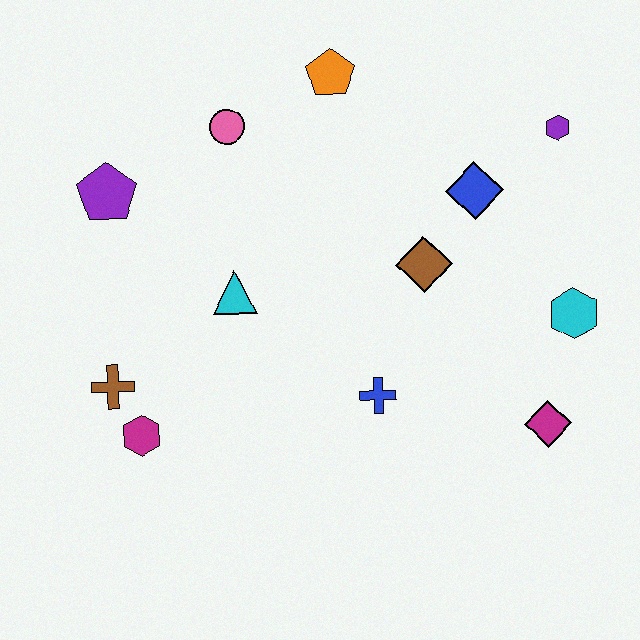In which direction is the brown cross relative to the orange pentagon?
The brown cross is below the orange pentagon.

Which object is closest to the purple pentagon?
The pink circle is closest to the purple pentagon.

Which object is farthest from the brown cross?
The purple hexagon is farthest from the brown cross.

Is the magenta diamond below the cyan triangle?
Yes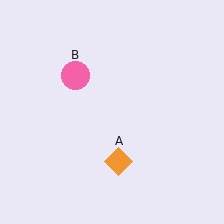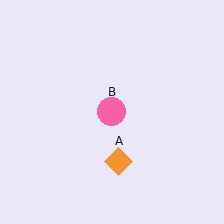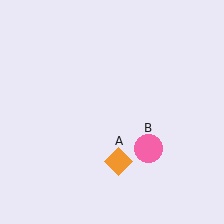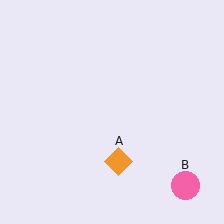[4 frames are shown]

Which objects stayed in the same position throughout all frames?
Orange diamond (object A) remained stationary.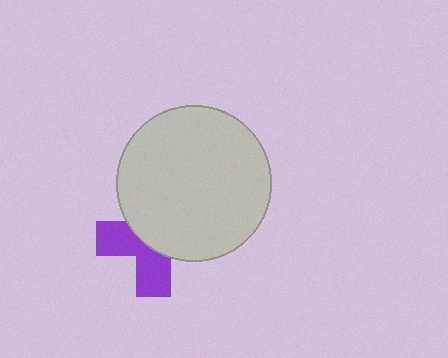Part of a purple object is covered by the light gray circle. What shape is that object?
It is a cross.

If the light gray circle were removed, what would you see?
You would see the complete purple cross.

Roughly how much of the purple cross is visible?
A small part of it is visible (roughly 44%).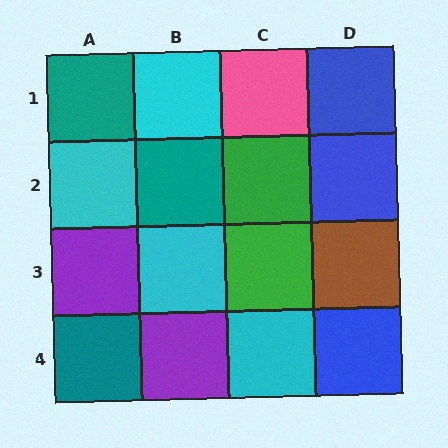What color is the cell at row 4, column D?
Blue.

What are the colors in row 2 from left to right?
Cyan, teal, green, blue.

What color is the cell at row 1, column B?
Cyan.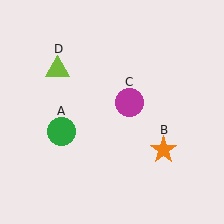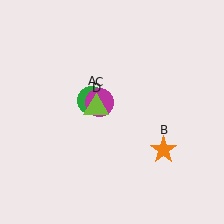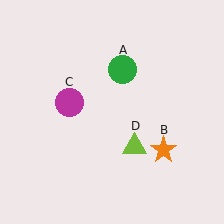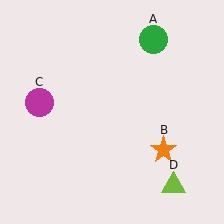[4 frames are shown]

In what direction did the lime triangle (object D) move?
The lime triangle (object D) moved down and to the right.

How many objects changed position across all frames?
3 objects changed position: green circle (object A), magenta circle (object C), lime triangle (object D).